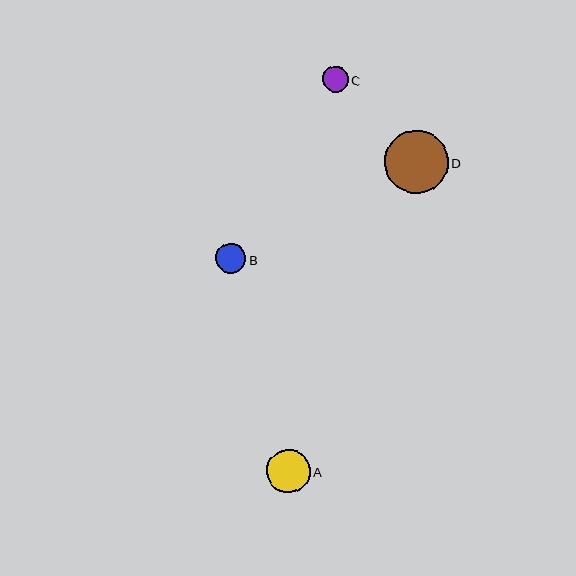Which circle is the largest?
Circle D is the largest with a size of approximately 63 pixels.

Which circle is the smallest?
Circle C is the smallest with a size of approximately 25 pixels.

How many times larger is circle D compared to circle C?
Circle D is approximately 2.5 times the size of circle C.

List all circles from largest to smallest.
From largest to smallest: D, A, B, C.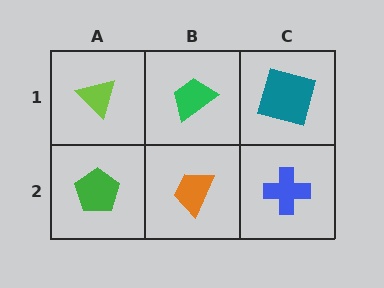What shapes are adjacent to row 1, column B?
An orange trapezoid (row 2, column B), a lime triangle (row 1, column A), a teal square (row 1, column C).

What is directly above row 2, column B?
A green trapezoid.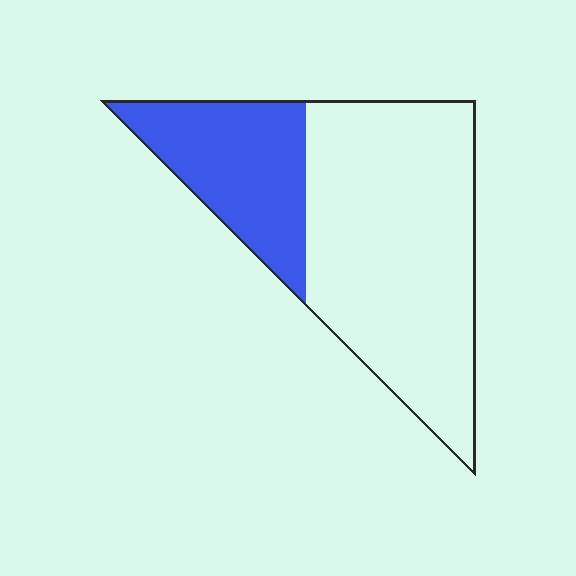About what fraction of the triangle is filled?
About one third (1/3).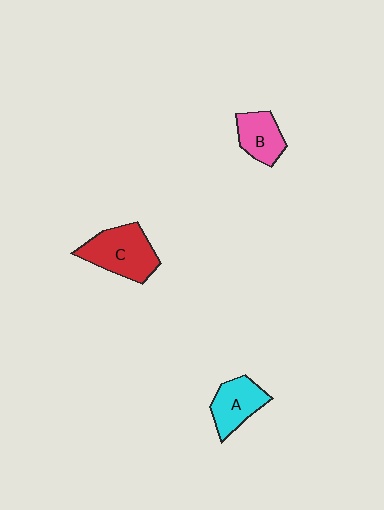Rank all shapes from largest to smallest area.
From largest to smallest: C (red), A (cyan), B (pink).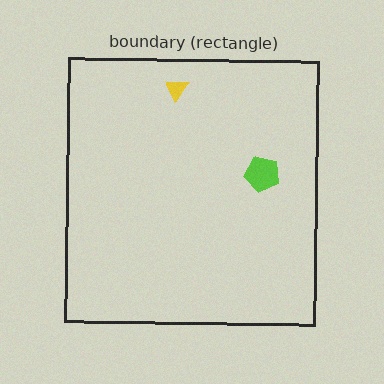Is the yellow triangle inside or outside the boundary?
Inside.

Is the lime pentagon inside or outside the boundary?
Inside.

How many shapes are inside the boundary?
2 inside, 0 outside.